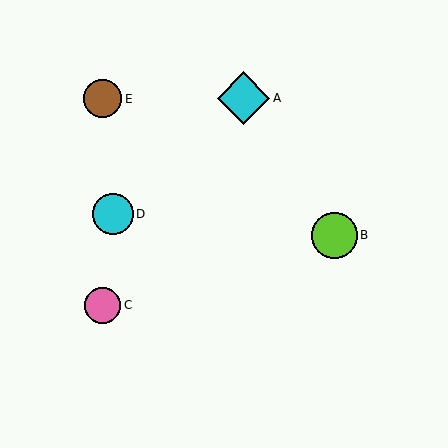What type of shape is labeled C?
Shape C is a pink circle.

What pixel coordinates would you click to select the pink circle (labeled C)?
Click at (103, 305) to select the pink circle C.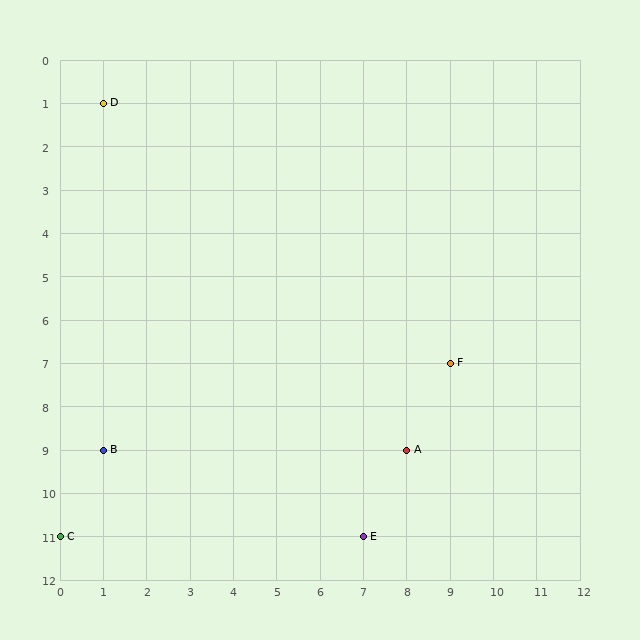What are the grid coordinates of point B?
Point B is at grid coordinates (1, 9).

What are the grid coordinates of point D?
Point D is at grid coordinates (1, 1).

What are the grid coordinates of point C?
Point C is at grid coordinates (0, 11).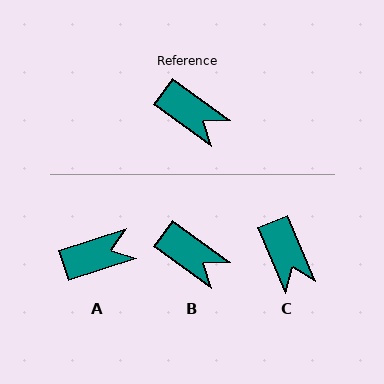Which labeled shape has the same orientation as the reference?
B.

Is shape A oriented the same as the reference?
No, it is off by about 54 degrees.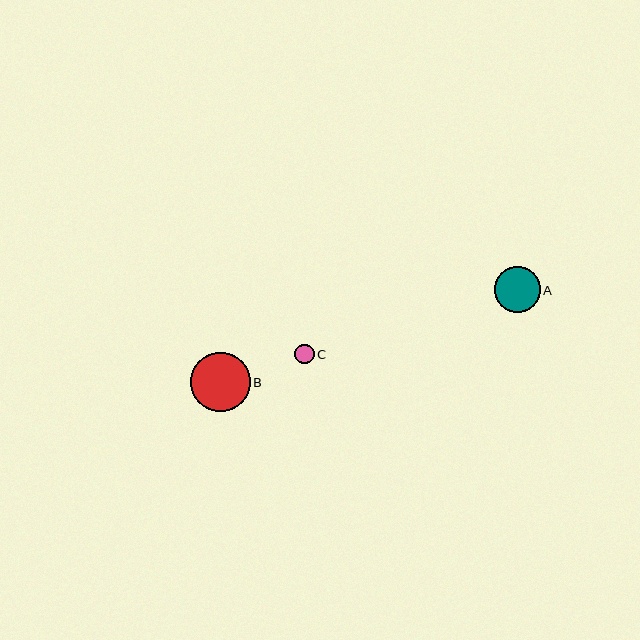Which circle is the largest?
Circle B is the largest with a size of approximately 60 pixels.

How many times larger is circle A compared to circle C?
Circle A is approximately 2.4 times the size of circle C.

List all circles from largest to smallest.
From largest to smallest: B, A, C.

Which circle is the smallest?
Circle C is the smallest with a size of approximately 19 pixels.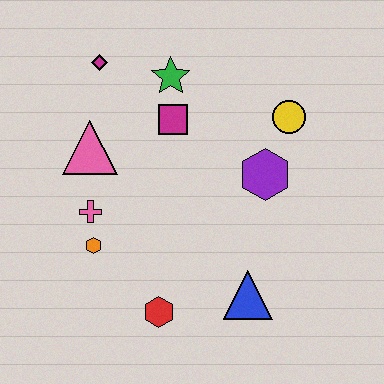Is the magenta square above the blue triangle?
Yes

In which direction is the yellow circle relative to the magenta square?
The yellow circle is to the right of the magenta square.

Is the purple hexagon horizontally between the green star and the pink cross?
No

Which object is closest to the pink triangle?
The pink cross is closest to the pink triangle.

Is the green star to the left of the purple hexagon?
Yes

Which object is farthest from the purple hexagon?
The magenta diamond is farthest from the purple hexagon.